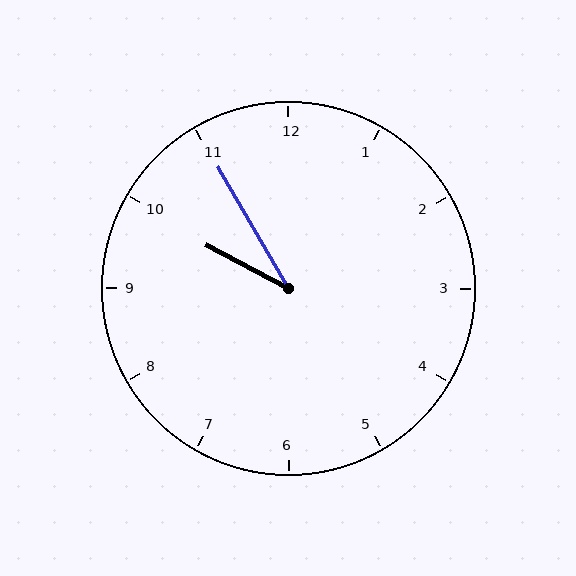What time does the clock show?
9:55.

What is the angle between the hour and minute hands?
Approximately 32 degrees.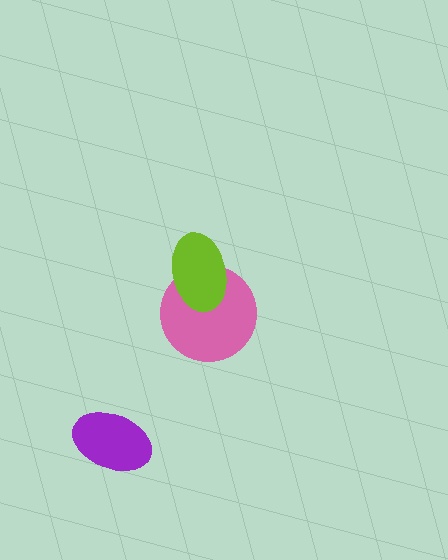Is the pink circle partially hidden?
Yes, it is partially covered by another shape.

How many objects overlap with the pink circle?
1 object overlaps with the pink circle.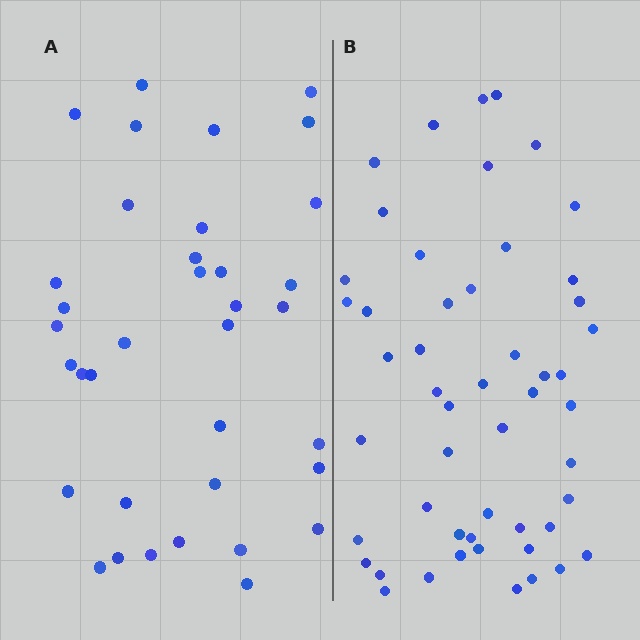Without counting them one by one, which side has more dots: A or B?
Region B (the right region) has more dots.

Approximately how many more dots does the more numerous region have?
Region B has approximately 15 more dots than region A.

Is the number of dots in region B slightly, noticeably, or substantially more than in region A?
Region B has noticeably more, but not dramatically so. The ratio is roughly 1.4 to 1.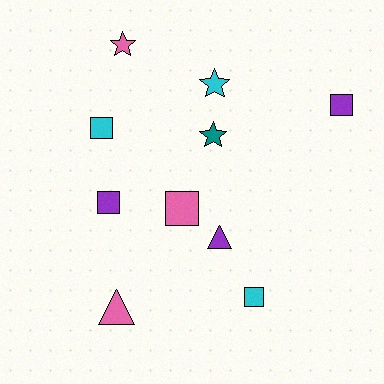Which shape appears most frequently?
Square, with 5 objects.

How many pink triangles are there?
There is 1 pink triangle.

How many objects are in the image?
There are 10 objects.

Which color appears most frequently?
Pink, with 3 objects.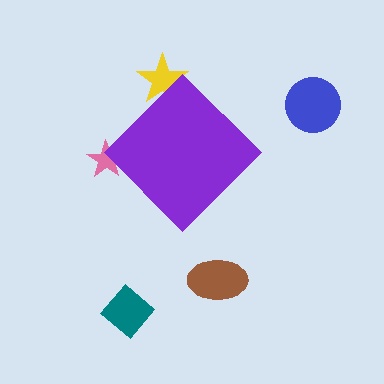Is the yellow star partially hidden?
Yes, the yellow star is partially hidden behind the purple diamond.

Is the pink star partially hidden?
Yes, the pink star is partially hidden behind the purple diamond.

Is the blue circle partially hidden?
No, the blue circle is fully visible.